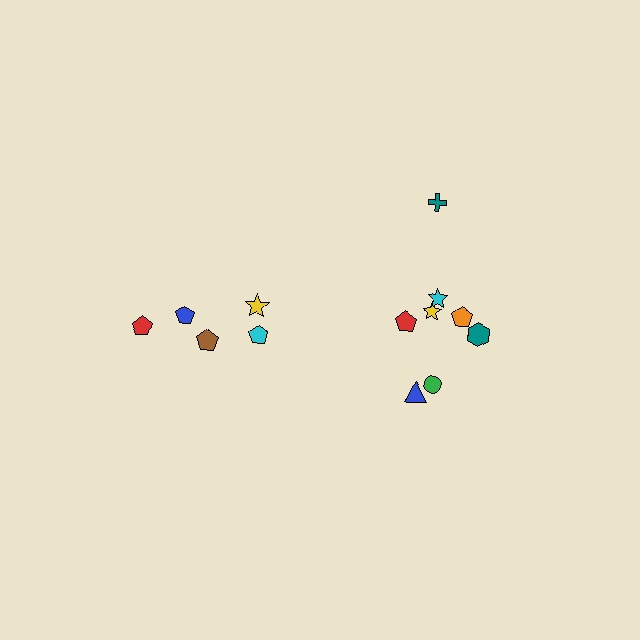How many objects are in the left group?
There are 5 objects.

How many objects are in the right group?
There are 8 objects.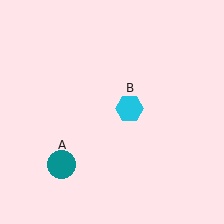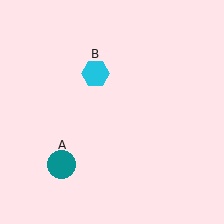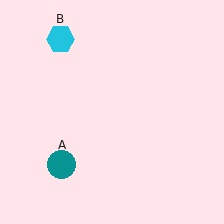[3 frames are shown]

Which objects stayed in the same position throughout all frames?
Teal circle (object A) remained stationary.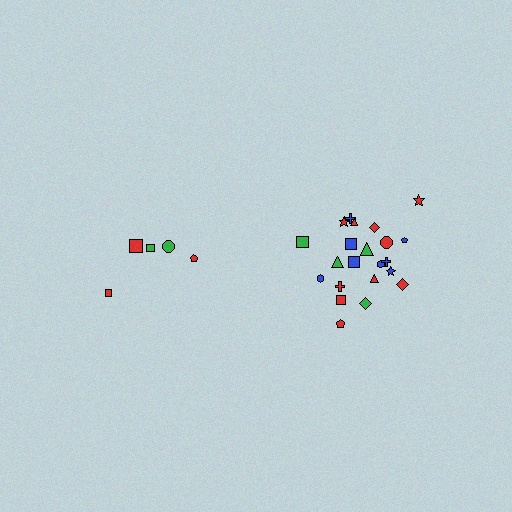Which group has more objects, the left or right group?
The right group.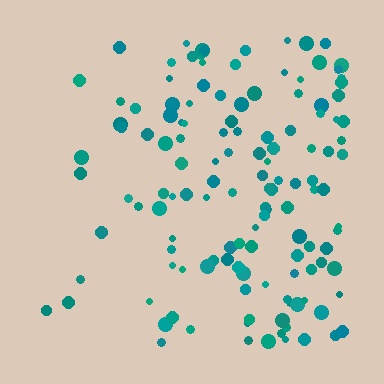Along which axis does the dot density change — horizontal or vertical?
Horizontal.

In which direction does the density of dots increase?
From left to right, with the right side densest.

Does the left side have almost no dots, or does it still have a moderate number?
Still a moderate number, just noticeably fewer than the right.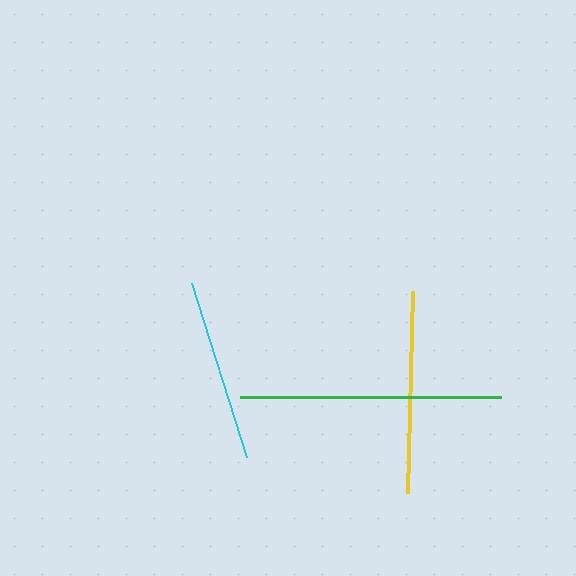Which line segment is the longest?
The green line is the longest at approximately 261 pixels.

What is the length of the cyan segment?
The cyan segment is approximately 182 pixels long.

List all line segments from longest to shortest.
From longest to shortest: green, yellow, cyan.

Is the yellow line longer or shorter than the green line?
The green line is longer than the yellow line.